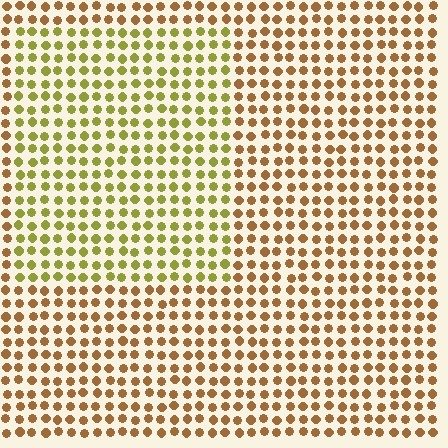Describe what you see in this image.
The image is filled with small brown elements in a uniform arrangement. A rectangle-shaped region is visible where the elements are tinted to a slightly different hue, forming a subtle color boundary.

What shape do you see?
I see a rectangle.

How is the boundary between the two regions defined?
The boundary is defined purely by a slight shift in hue (about 40 degrees). Spacing, size, and orientation are identical on both sides.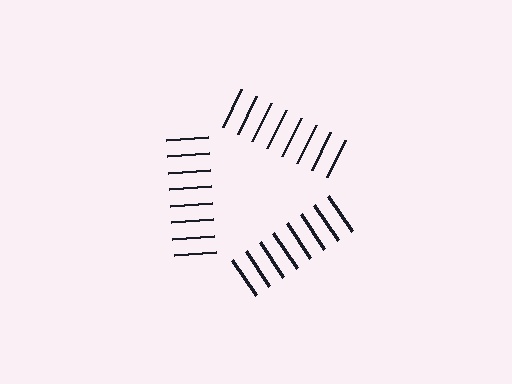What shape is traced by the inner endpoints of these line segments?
An illusory triangle — the line segments terminate on its edges but no continuous stroke is drawn.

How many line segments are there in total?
24 — 8 along each of the 3 edges.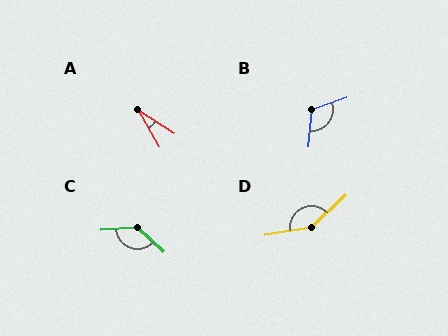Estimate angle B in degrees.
Approximately 115 degrees.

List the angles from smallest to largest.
A (28°), B (115°), C (133°), D (146°).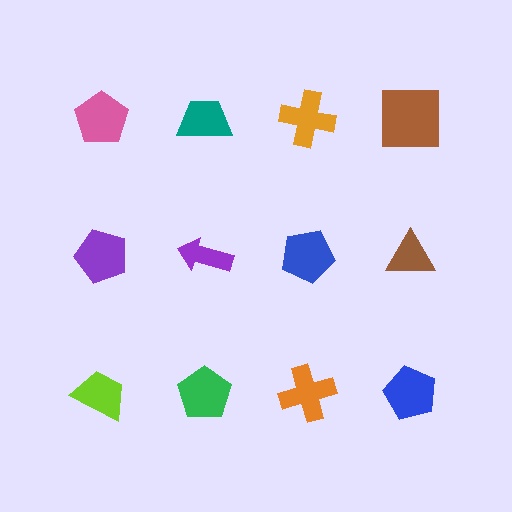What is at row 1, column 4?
A brown square.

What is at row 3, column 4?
A blue pentagon.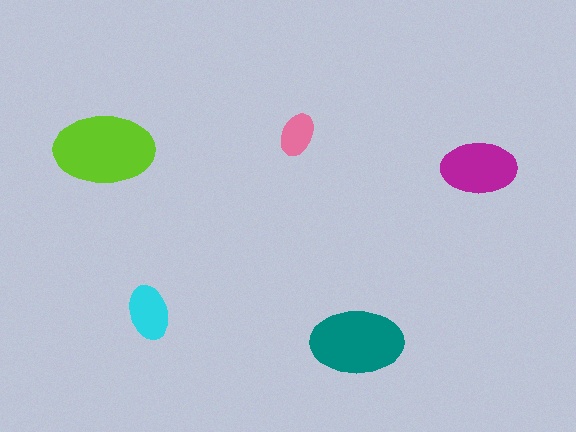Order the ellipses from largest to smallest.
the lime one, the teal one, the magenta one, the cyan one, the pink one.